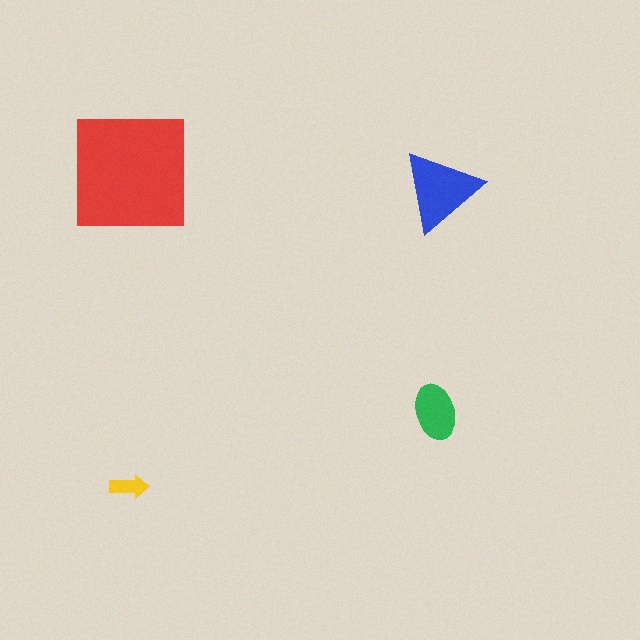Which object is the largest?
The red square.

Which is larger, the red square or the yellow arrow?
The red square.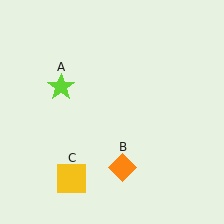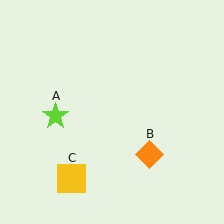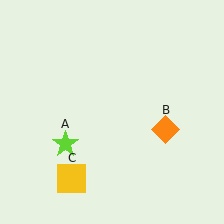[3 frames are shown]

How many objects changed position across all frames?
2 objects changed position: lime star (object A), orange diamond (object B).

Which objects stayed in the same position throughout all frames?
Yellow square (object C) remained stationary.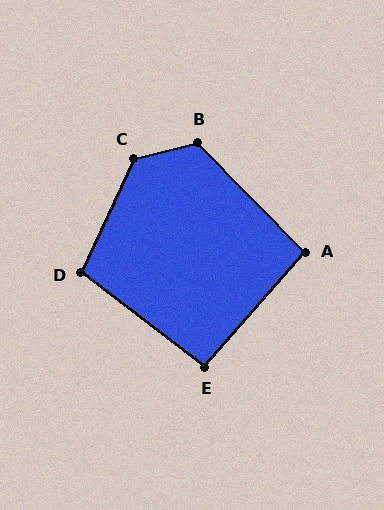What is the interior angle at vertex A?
Approximately 95 degrees (approximately right).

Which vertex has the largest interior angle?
C, at approximately 129 degrees.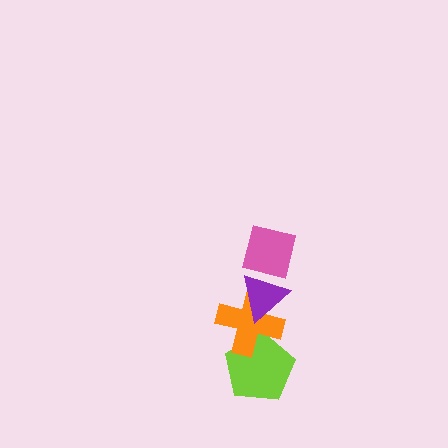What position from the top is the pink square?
The pink square is 1st from the top.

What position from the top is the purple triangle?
The purple triangle is 2nd from the top.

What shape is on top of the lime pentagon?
The orange cross is on top of the lime pentagon.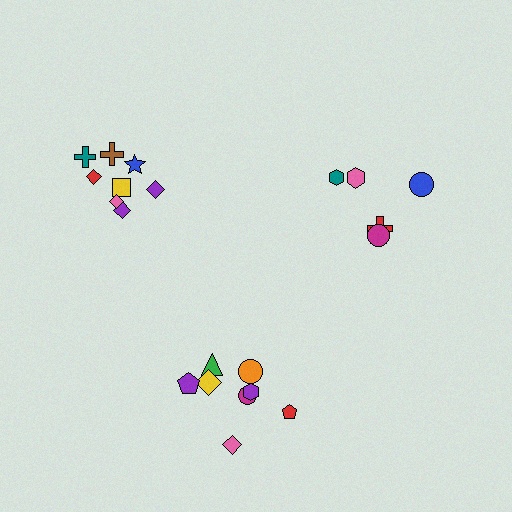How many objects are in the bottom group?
There are 8 objects.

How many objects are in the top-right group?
There are 5 objects.